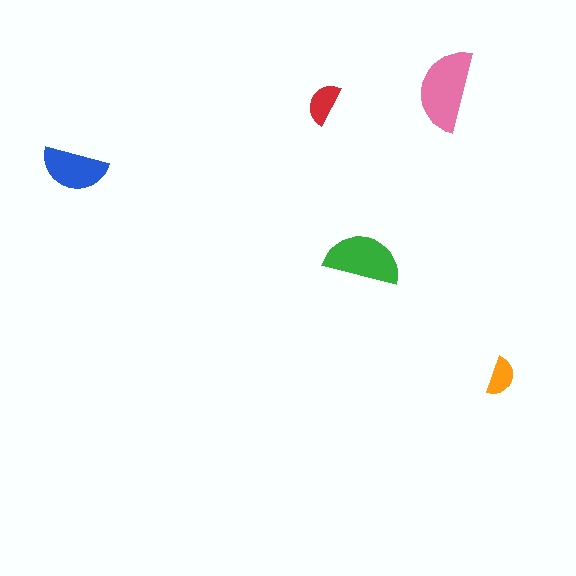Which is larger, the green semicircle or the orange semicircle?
The green one.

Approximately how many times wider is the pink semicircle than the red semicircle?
About 2 times wider.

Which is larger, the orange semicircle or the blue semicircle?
The blue one.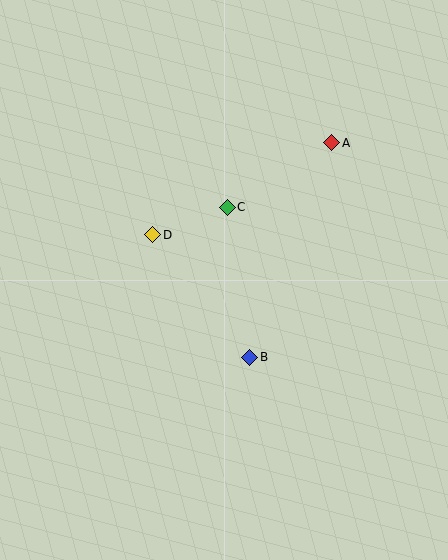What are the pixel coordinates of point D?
Point D is at (153, 235).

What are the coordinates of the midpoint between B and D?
The midpoint between B and D is at (201, 296).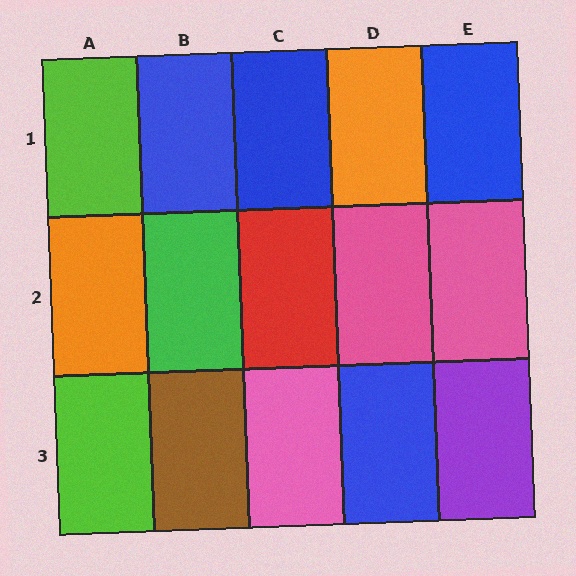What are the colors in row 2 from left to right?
Orange, green, red, pink, pink.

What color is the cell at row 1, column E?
Blue.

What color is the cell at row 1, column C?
Blue.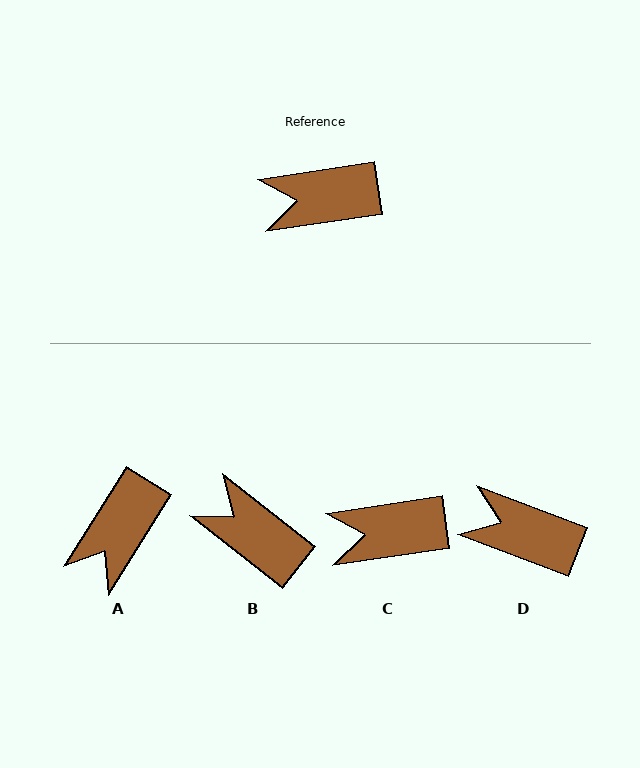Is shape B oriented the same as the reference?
No, it is off by about 47 degrees.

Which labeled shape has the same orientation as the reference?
C.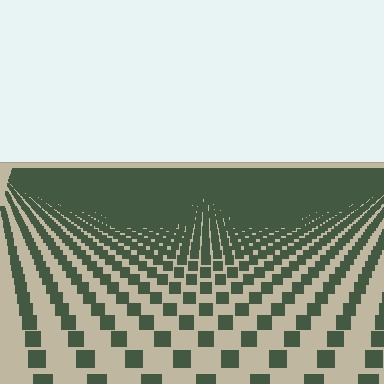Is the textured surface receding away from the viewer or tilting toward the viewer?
The surface is receding away from the viewer. Texture elements get smaller and denser toward the top.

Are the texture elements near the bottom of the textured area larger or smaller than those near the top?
Larger. Near the bottom, elements are closer to the viewer and appear at a bigger on-screen size.